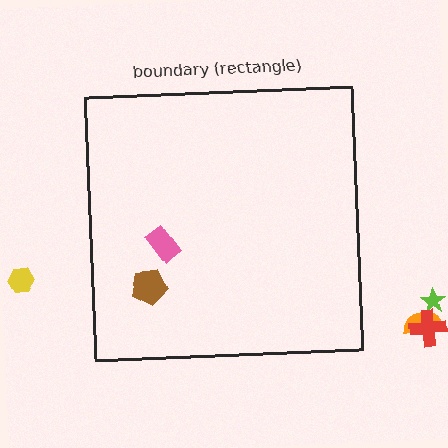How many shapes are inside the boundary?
2 inside, 4 outside.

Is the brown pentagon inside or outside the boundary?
Inside.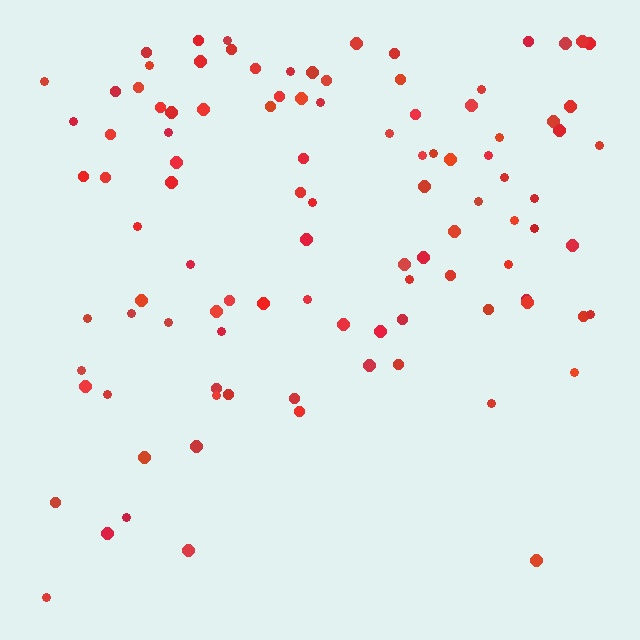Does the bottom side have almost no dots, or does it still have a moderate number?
Still a moderate number, just noticeably fewer than the top.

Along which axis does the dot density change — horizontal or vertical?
Vertical.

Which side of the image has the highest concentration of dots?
The top.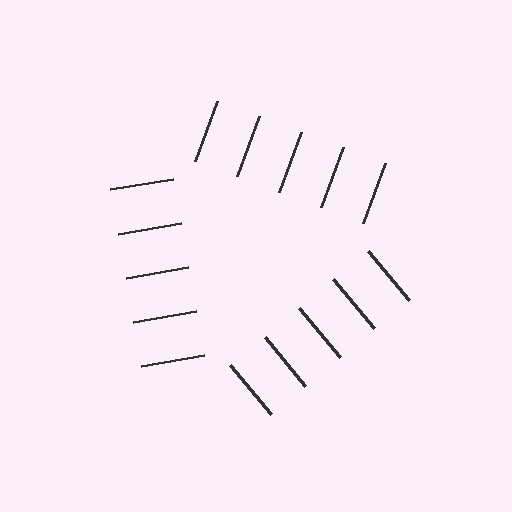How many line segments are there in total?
15 — 5 along each of the 3 edges.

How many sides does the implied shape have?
3 sides — the line-ends trace a triangle.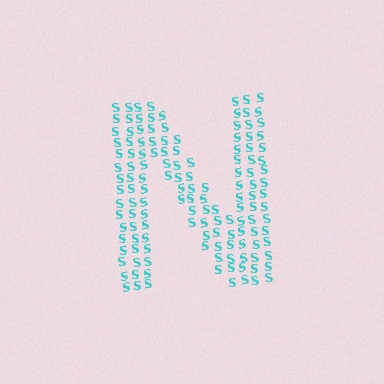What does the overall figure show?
The overall figure shows the letter N.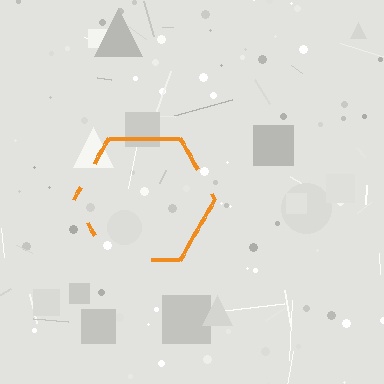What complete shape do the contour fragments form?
The contour fragments form a hexagon.